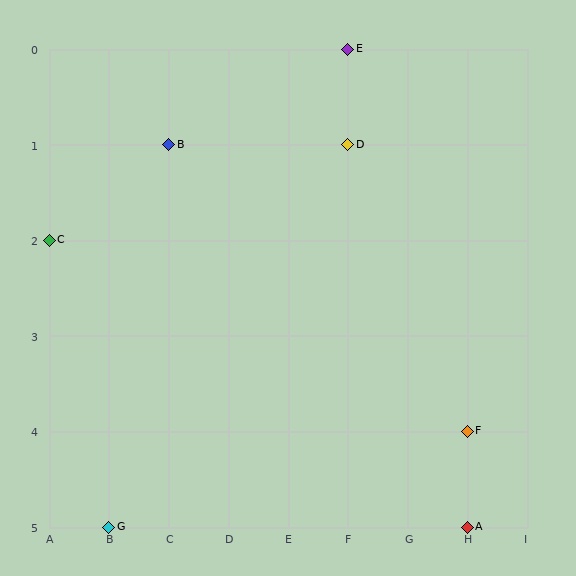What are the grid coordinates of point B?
Point B is at grid coordinates (C, 1).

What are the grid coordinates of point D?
Point D is at grid coordinates (F, 1).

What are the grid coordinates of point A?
Point A is at grid coordinates (H, 5).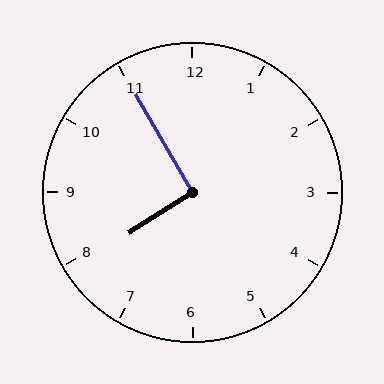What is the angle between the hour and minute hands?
Approximately 92 degrees.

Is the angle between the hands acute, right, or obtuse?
It is right.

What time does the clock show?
7:55.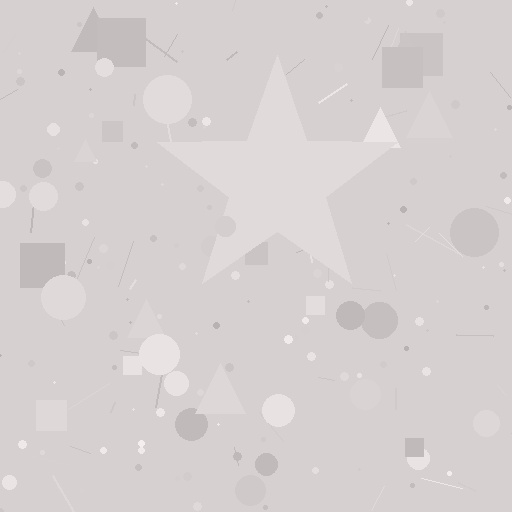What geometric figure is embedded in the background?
A star is embedded in the background.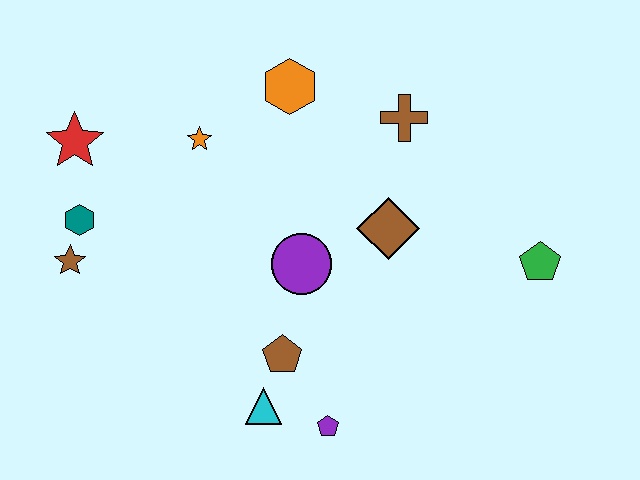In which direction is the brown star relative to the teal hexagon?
The brown star is below the teal hexagon.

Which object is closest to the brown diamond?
The purple circle is closest to the brown diamond.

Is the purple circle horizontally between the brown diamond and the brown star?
Yes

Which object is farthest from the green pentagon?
The red star is farthest from the green pentagon.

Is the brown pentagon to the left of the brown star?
No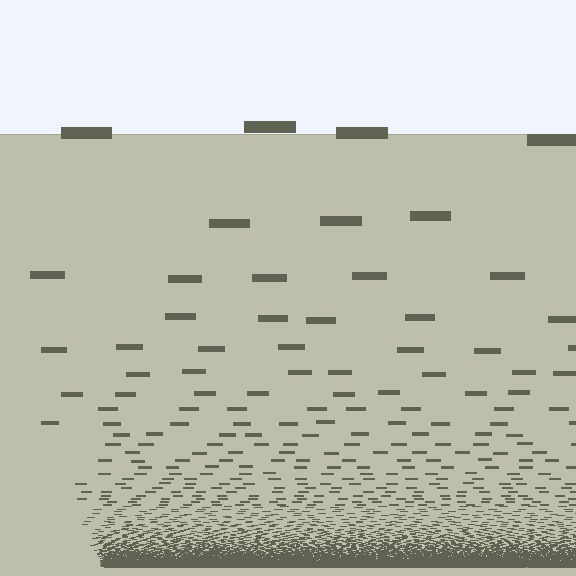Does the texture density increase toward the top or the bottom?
Density increases toward the bottom.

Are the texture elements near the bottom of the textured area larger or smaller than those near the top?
Smaller. The gradient is inverted — elements near the bottom are smaller and denser.